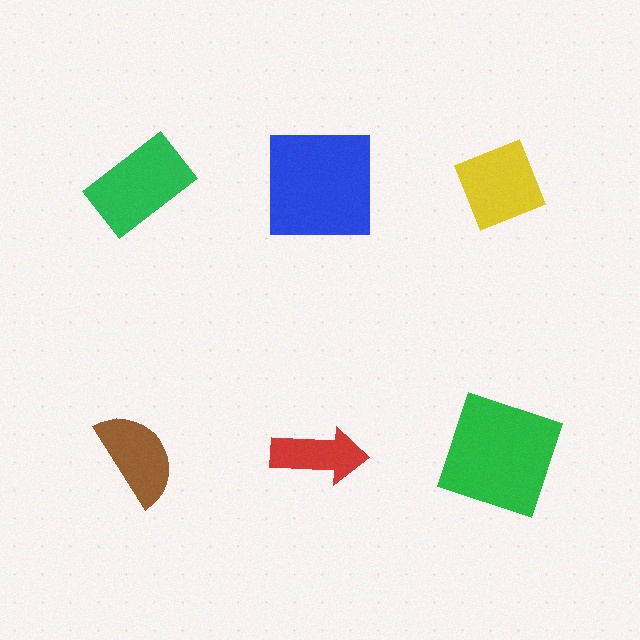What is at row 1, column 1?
A green rectangle.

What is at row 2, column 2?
A red arrow.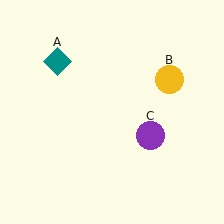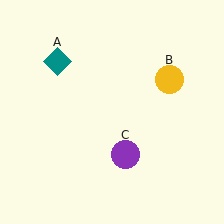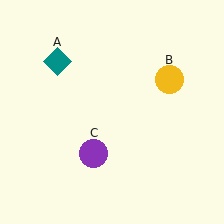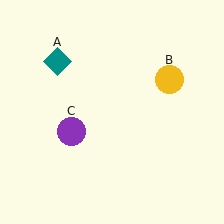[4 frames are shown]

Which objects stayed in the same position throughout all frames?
Teal diamond (object A) and yellow circle (object B) remained stationary.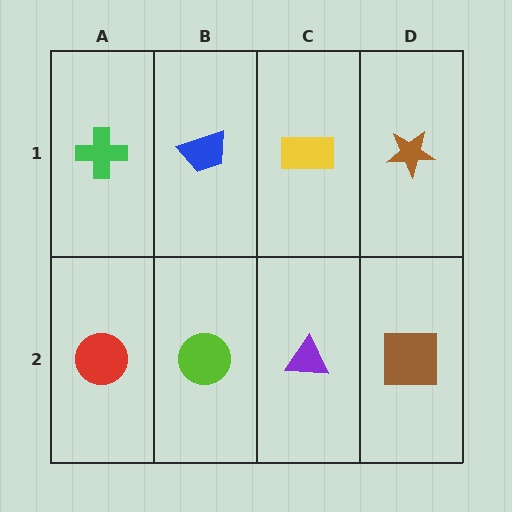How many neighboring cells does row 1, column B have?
3.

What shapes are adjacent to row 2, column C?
A yellow rectangle (row 1, column C), a lime circle (row 2, column B), a brown square (row 2, column D).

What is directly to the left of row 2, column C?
A lime circle.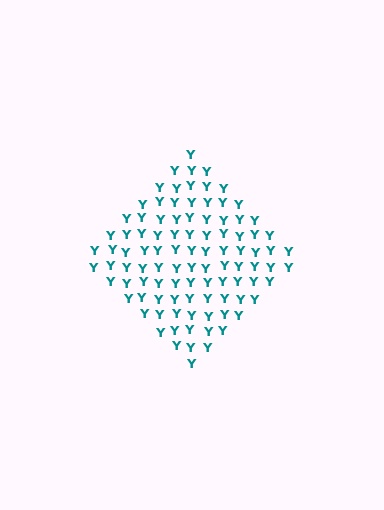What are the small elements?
The small elements are letter Y's.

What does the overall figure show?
The overall figure shows a diamond.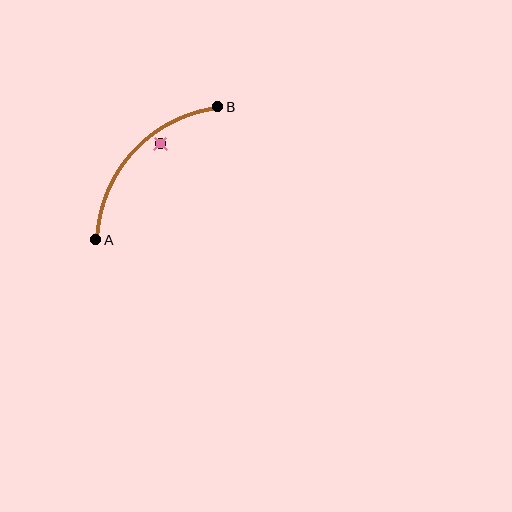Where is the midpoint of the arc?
The arc midpoint is the point on the curve farthest from the straight line joining A and B. It sits above and to the left of that line.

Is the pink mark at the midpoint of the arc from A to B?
No — the pink mark does not lie on the arc at all. It sits slightly inside the curve.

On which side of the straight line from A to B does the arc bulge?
The arc bulges above and to the left of the straight line connecting A and B.